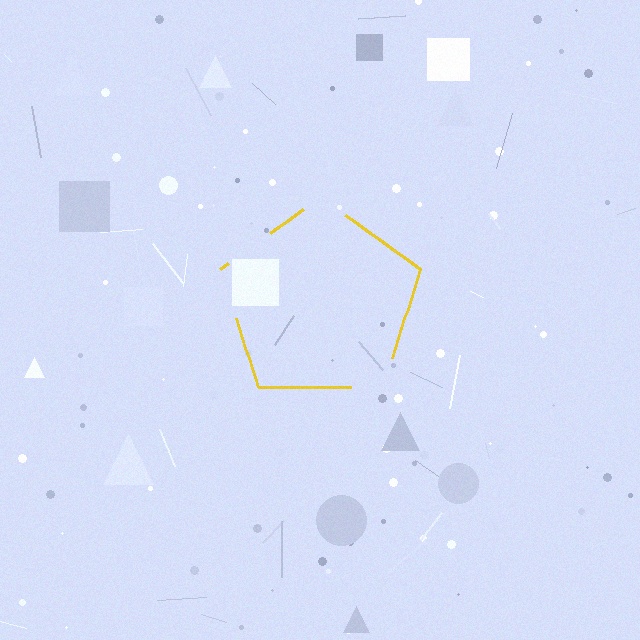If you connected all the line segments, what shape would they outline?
They would outline a pentagon.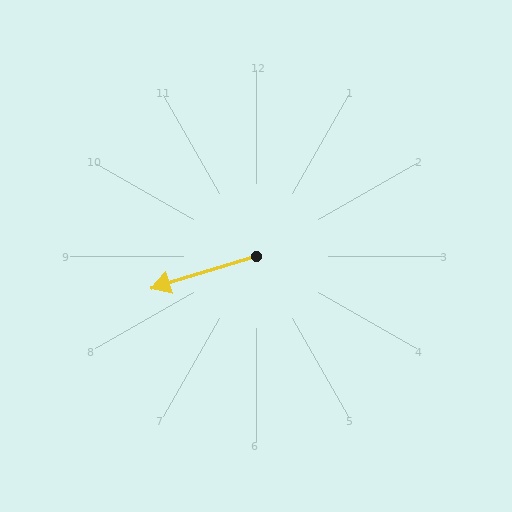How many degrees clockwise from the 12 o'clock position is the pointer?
Approximately 253 degrees.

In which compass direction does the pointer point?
West.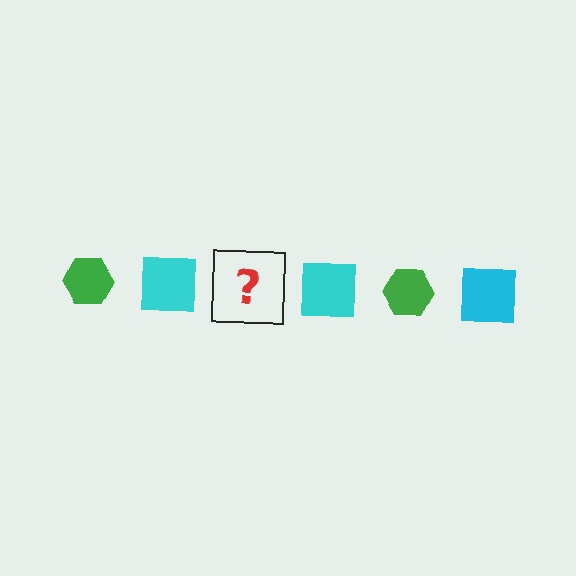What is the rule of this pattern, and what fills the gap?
The rule is that the pattern alternates between green hexagon and cyan square. The gap should be filled with a green hexagon.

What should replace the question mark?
The question mark should be replaced with a green hexagon.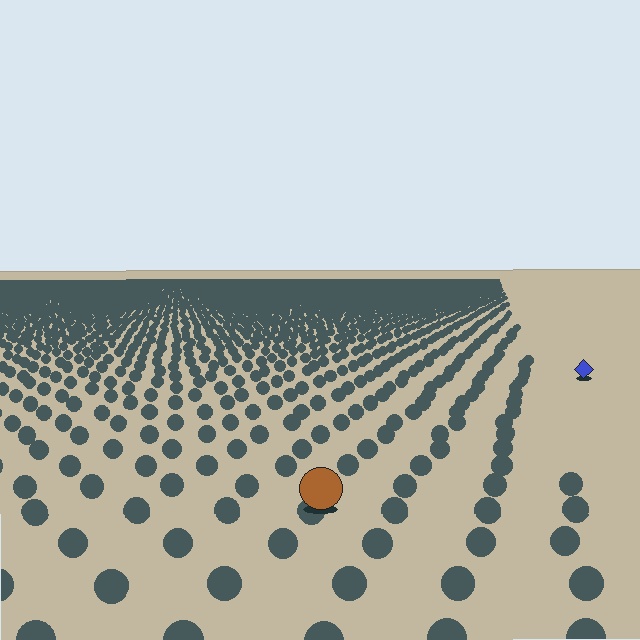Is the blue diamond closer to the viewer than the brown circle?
No. The brown circle is closer — you can tell from the texture gradient: the ground texture is coarser near it.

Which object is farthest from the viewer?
The blue diamond is farthest from the viewer. It appears smaller and the ground texture around it is denser.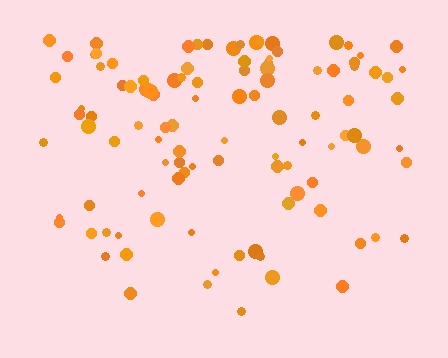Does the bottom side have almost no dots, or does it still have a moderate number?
Still a moderate number, just noticeably fewer than the top.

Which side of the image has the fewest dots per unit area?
The bottom.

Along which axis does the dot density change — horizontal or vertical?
Vertical.